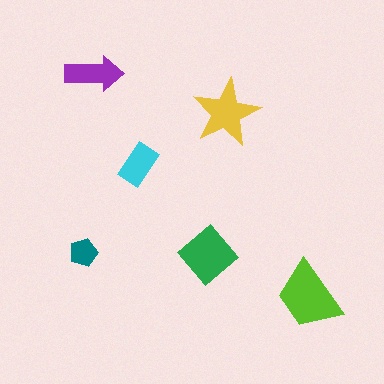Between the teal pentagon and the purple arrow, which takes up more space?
The purple arrow.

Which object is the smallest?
The teal pentagon.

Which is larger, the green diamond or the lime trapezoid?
The lime trapezoid.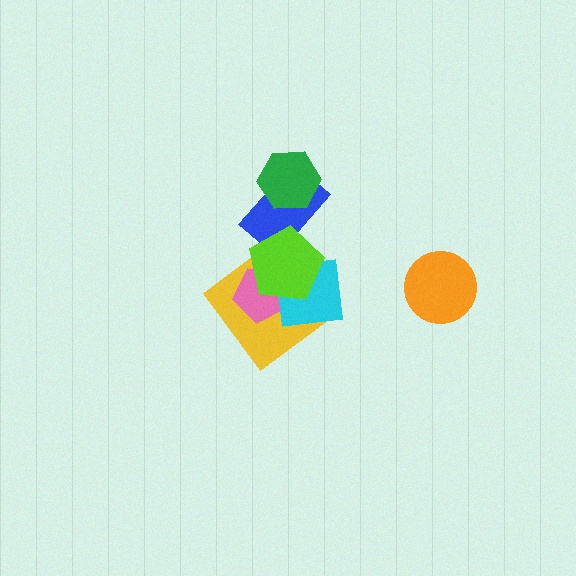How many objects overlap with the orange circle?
0 objects overlap with the orange circle.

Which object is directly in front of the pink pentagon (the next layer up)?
The cyan square is directly in front of the pink pentagon.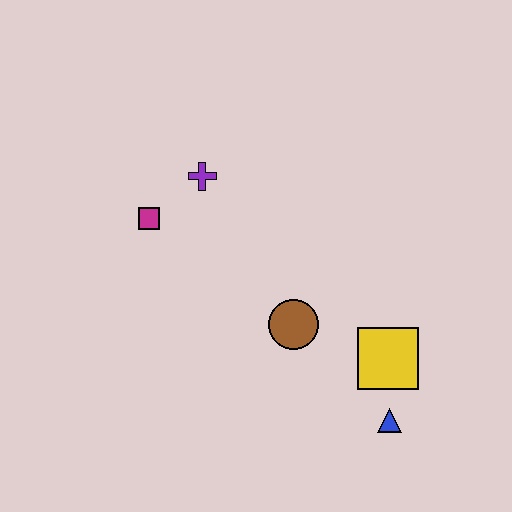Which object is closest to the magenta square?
The purple cross is closest to the magenta square.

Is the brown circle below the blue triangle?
No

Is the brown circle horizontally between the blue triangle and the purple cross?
Yes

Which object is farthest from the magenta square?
The blue triangle is farthest from the magenta square.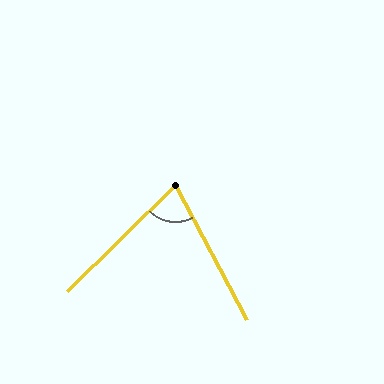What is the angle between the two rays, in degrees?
Approximately 74 degrees.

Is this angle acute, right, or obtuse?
It is acute.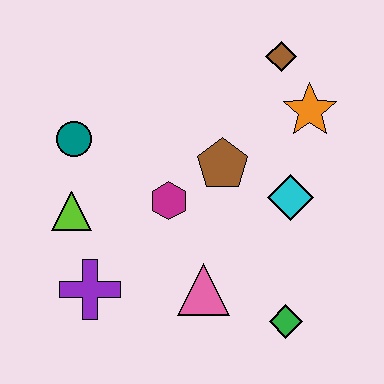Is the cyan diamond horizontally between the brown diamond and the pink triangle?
No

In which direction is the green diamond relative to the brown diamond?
The green diamond is below the brown diamond.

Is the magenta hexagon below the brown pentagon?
Yes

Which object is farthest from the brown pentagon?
The purple cross is farthest from the brown pentagon.